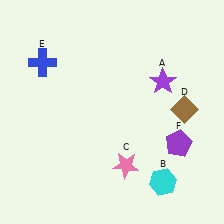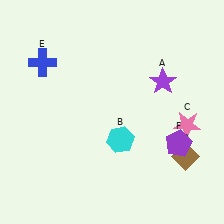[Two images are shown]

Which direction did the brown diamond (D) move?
The brown diamond (D) moved down.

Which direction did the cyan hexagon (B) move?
The cyan hexagon (B) moved left.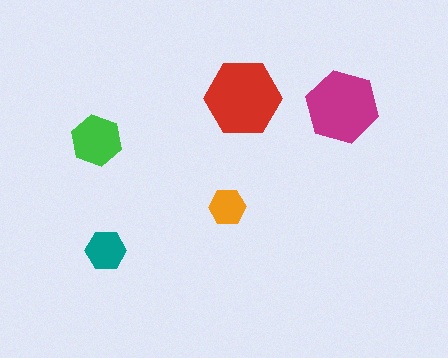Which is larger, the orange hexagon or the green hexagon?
The green one.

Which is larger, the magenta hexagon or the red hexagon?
The red one.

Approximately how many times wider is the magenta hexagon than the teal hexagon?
About 2 times wider.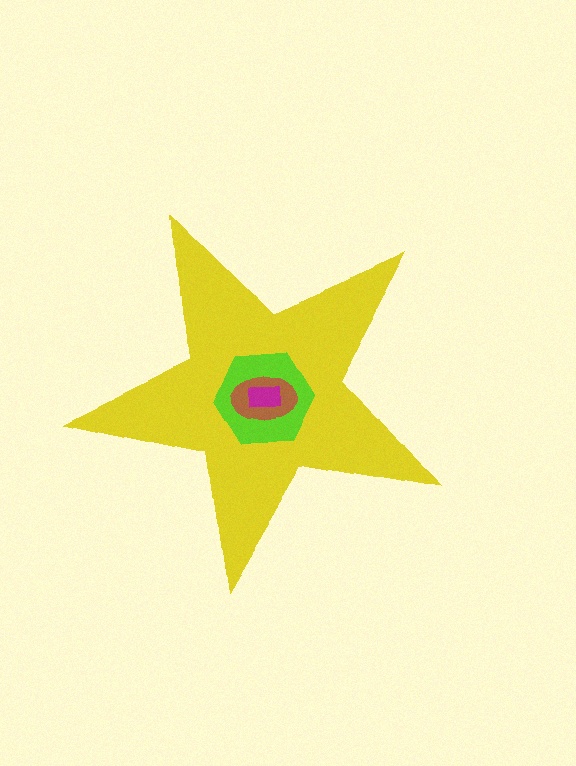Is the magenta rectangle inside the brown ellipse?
Yes.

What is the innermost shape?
The magenta rectangle.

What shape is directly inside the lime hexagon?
The brown ellipse.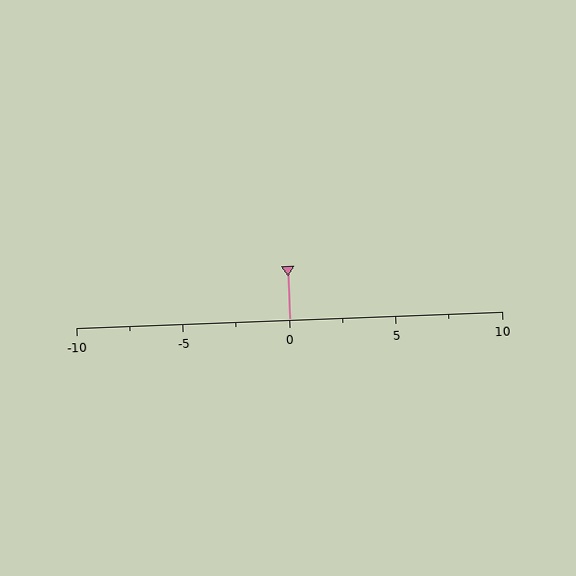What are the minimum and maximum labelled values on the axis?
The axis runs from -10 to 10.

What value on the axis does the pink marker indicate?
The marker indicates approximately 0.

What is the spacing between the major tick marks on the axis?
The major ticks are spaced 5 apart.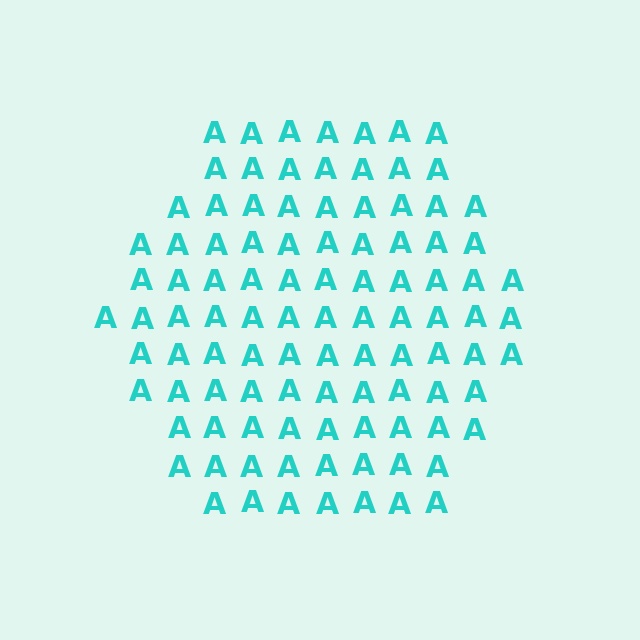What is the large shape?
The large shape is a hexagon.